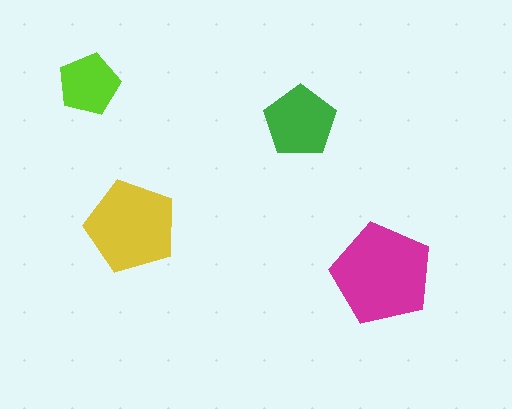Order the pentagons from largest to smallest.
the magenta one, the yellow one, the green one, the lime one.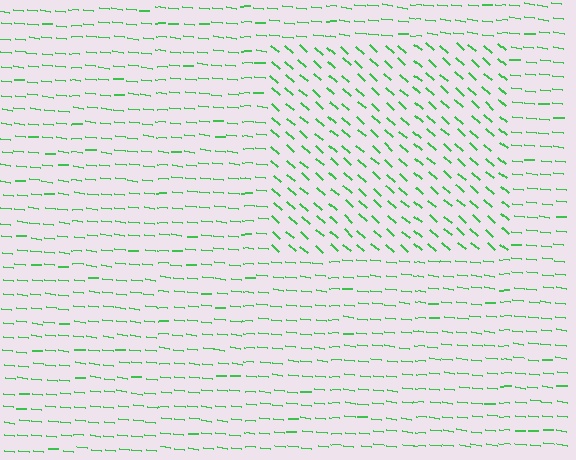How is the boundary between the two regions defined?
The boundary is defined purely by a change in line orientation (approximately 36 degrees difference). All lines are the same color and thickness.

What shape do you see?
I see a rectangle.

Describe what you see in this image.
The image is filled with small green line segments. A rectangle region in the image has lines oriented differently from the surrounding lines, creating a visible texture boundary.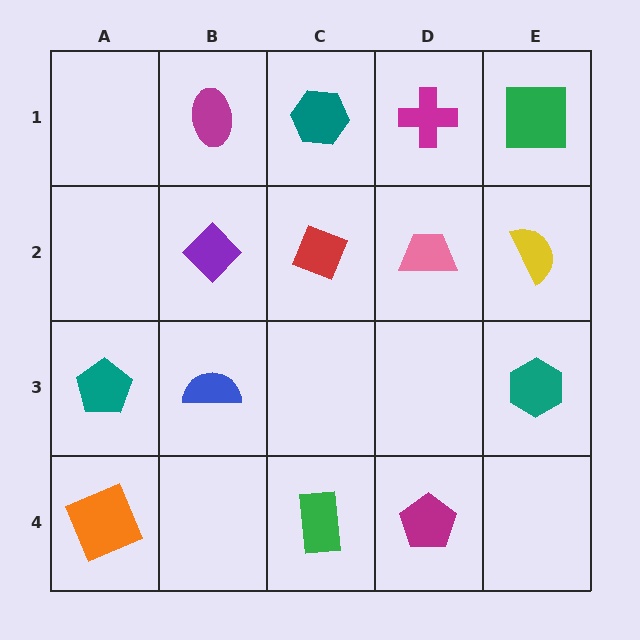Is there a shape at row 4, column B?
No, that cell is empty.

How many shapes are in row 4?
3 shapes.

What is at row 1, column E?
A green square.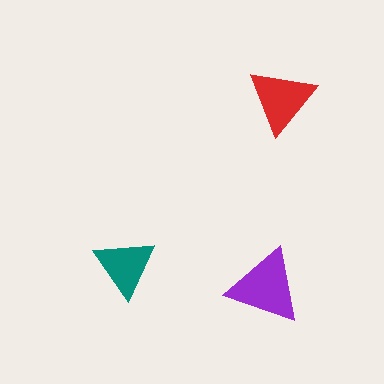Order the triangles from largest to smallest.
the purple one, the red one, the teal one.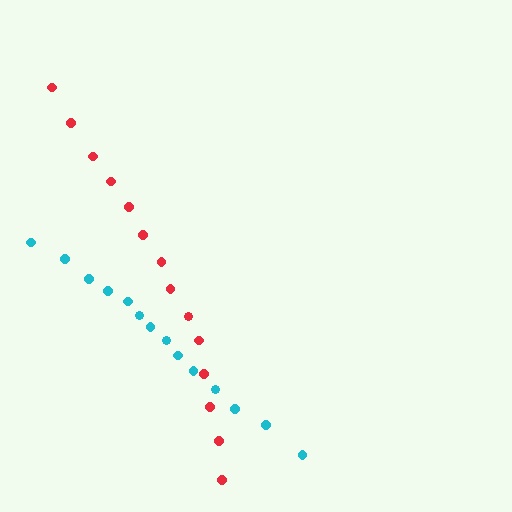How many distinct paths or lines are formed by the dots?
There are 2 distinct paths.